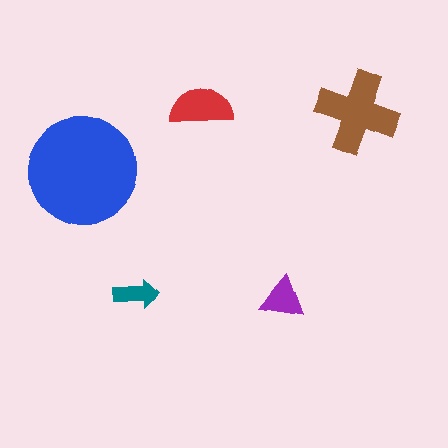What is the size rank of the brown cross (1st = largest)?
2nd.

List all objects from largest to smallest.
The blue circle, the brown cross, the red semicircle, the purple triangle, the teal arrow.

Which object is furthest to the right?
The brown cross is rightmost.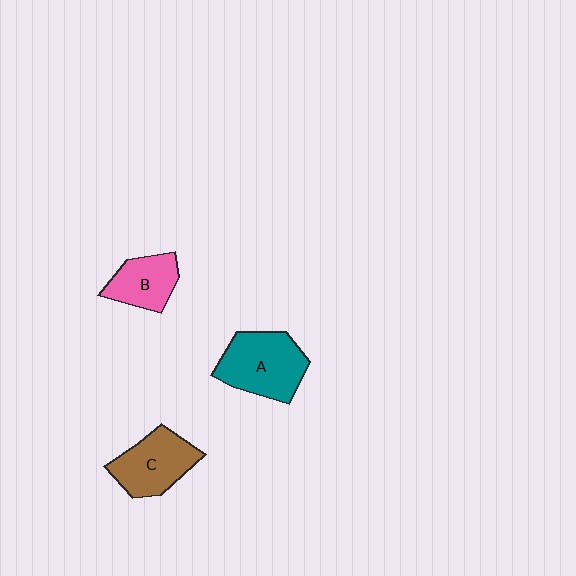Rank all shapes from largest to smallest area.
From largest to smallest: A (teal), C (brown), B (pink).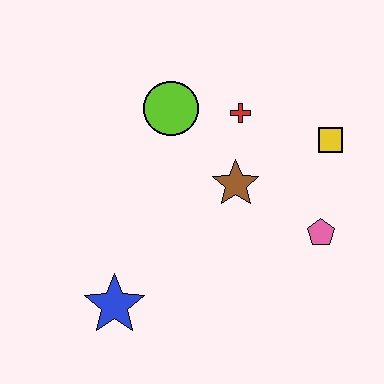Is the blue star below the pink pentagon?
Yes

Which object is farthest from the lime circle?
The blue star is farthest from the lime circle.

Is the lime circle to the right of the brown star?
No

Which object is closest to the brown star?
The red cross is closest to the brown star.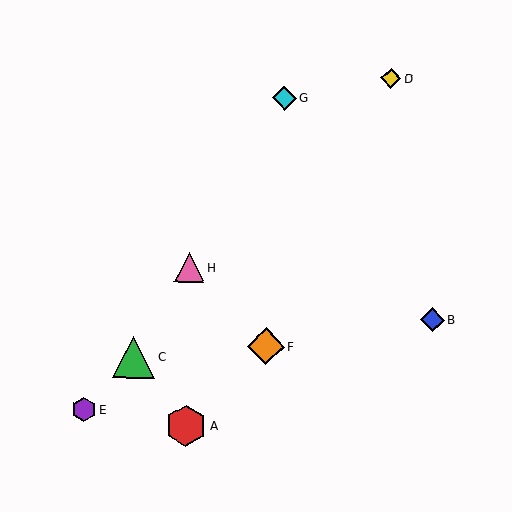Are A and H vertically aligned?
Yes, both are at x≈186.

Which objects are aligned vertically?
Objects A, H are aligned vertically.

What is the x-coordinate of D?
Object D is at x≈391.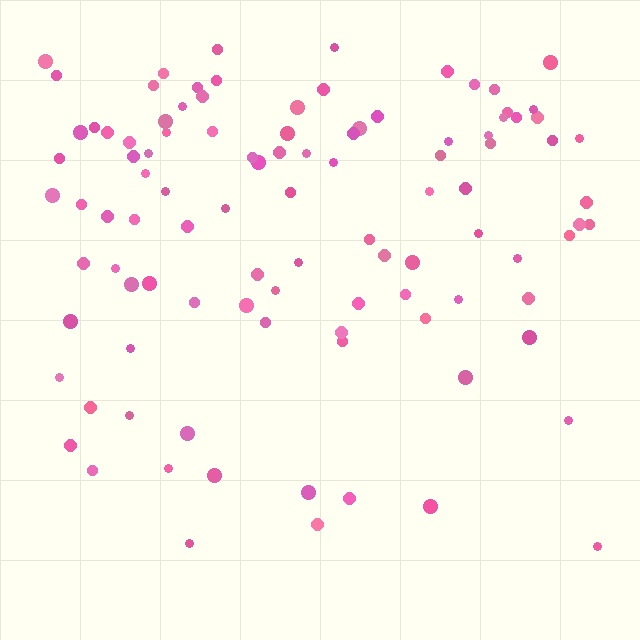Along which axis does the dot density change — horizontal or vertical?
Vertical.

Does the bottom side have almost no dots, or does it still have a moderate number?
Still a moderate number, just noticeably fewer than the top.